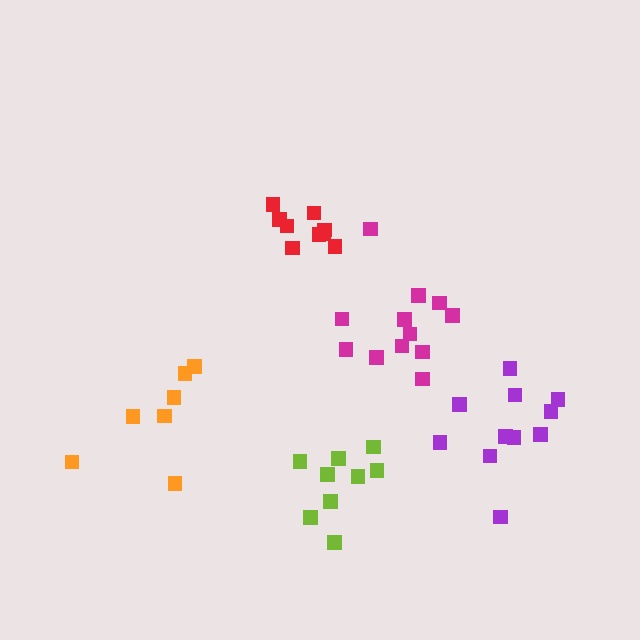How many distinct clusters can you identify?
There are 5 distinct clusters.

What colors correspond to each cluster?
The clusters are colored: purple, magenta, red, orange, lime.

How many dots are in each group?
Group 1: 11 dots, Group 2: 12 dots, Group 3: 9 dots, Group 4: 7 dots, Group 5: 9 dots (48 total).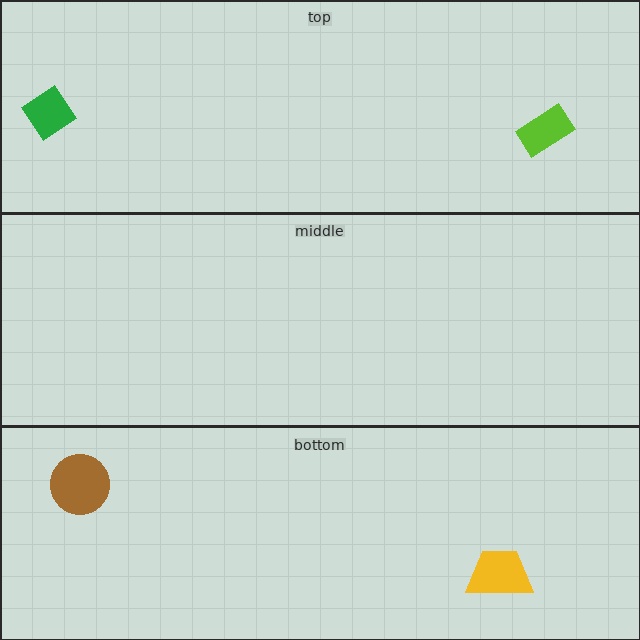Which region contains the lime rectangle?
The top region.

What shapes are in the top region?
The lime rectangle, the green diamond.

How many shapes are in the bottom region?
2.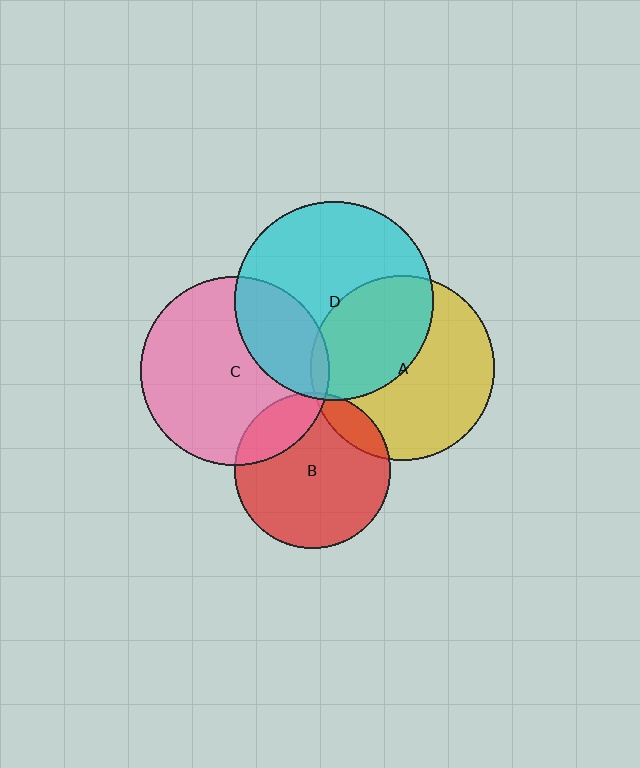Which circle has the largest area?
Circle D (cyan).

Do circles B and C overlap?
Yes.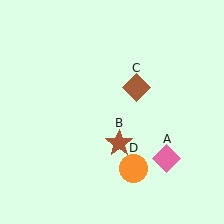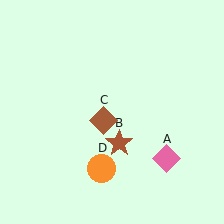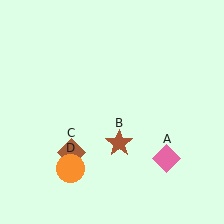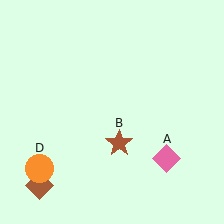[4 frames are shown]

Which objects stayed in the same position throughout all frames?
Pink diamond (object A) and brown star (object B) remained stationary.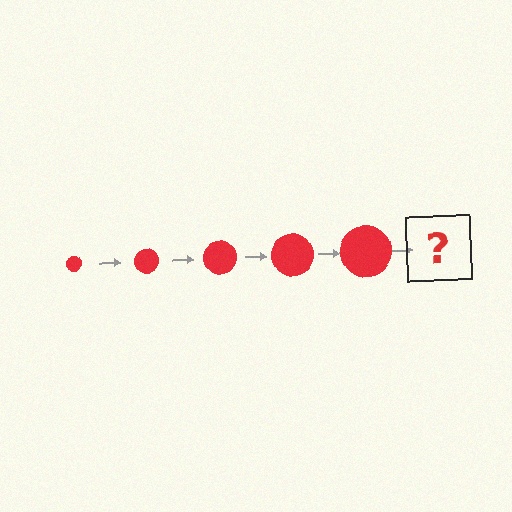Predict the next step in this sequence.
The next step is a red circle, larger than the previous one.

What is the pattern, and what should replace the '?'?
The pattern is that the circle gets progressively larger each step. The '?' should be a red circle, larger than the previous one.